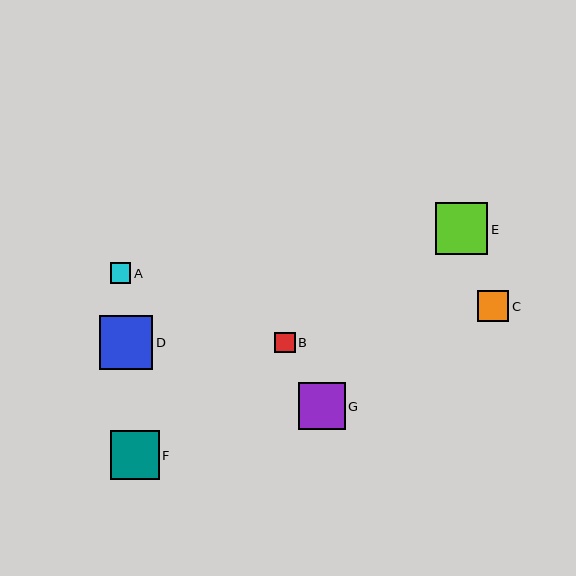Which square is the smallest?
Square A is the smallest with a size of approximately 20 pixels.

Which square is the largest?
Square D is the largest with a size of approximately 54 pixels.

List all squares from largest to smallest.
From largest to smallest: D, E, F, G, C, B, A.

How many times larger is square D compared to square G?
Square D is approximately 1.1 times the size of square G.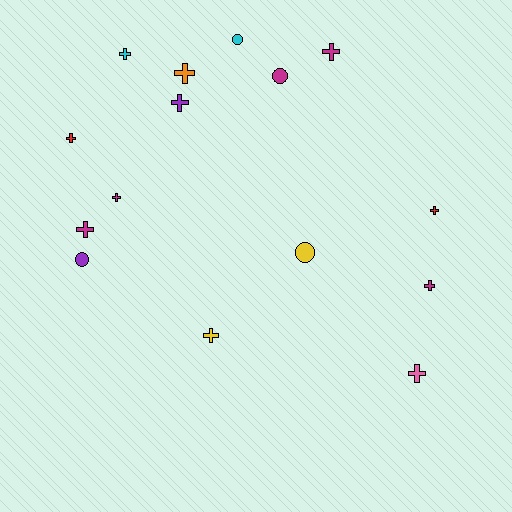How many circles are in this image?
There are 4 circles.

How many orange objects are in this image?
There is 1 orange object.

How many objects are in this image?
There are 15 objects.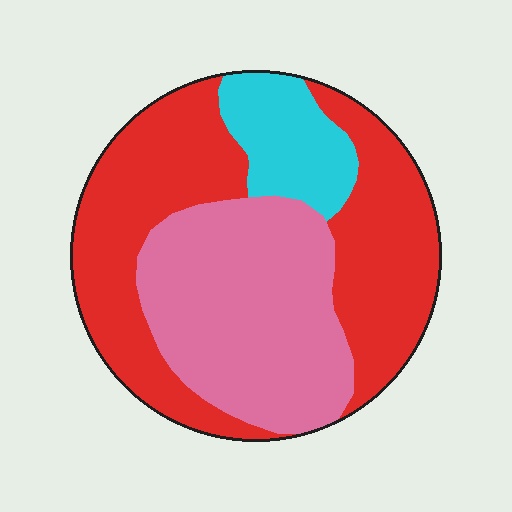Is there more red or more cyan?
Red.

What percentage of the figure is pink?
Pink covers about 35% of the figure.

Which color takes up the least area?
Cyan, at roughly 15%.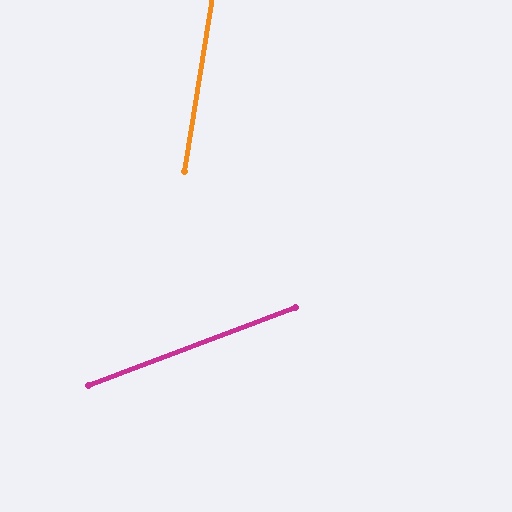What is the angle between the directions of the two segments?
Approximately 60 degrees.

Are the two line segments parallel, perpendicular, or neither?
Neither parallel nor perpendicular — they differ by about 60°.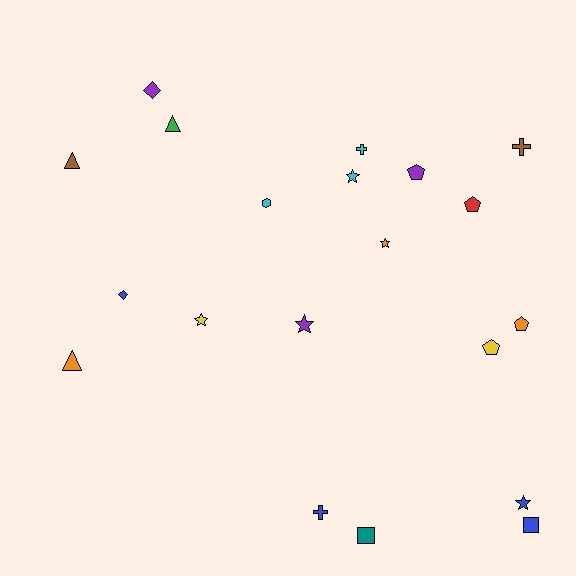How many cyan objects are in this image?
There are 3 cyan objects.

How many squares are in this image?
There are 2 squares.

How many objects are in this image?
There are 20 objects.